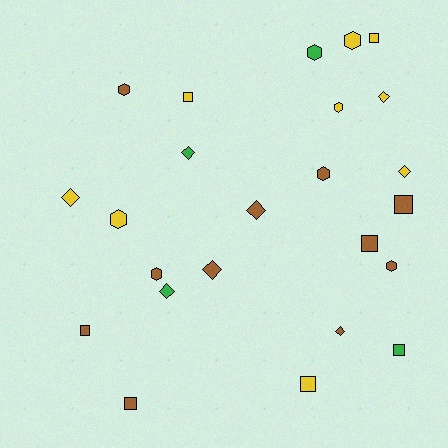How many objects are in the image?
There are 24 objects.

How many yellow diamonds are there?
There are 3 yellow diamonds.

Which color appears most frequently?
Brown, with 11 objects.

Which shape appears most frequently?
Square, with 8 objects.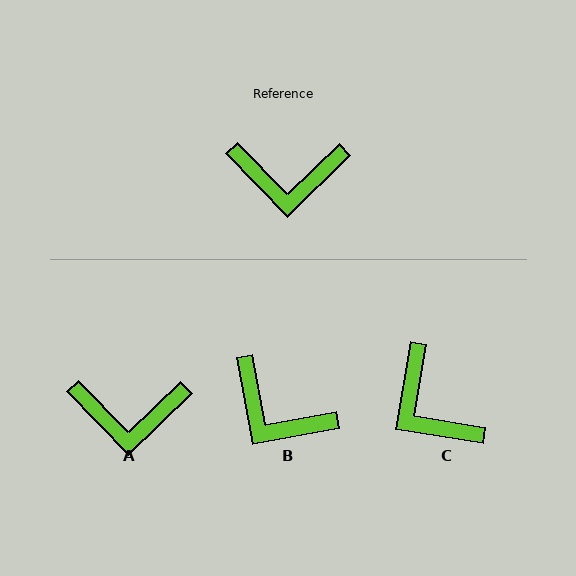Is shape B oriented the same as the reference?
No, it is off by about 34 degrees.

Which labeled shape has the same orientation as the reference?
A.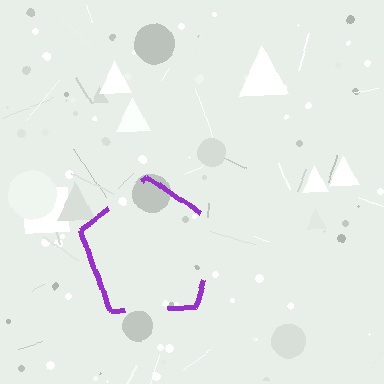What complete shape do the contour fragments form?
The contour fragments form a pentagon.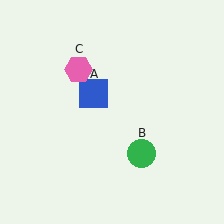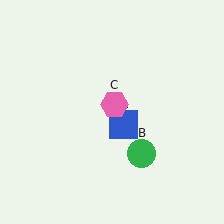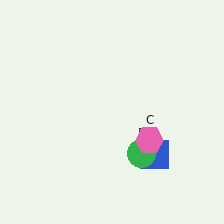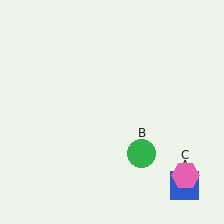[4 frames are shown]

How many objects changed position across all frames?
2 objects changed position: blue square (object A), pink hexagon (object C).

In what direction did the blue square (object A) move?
The blue square (object A) moved down and to the right.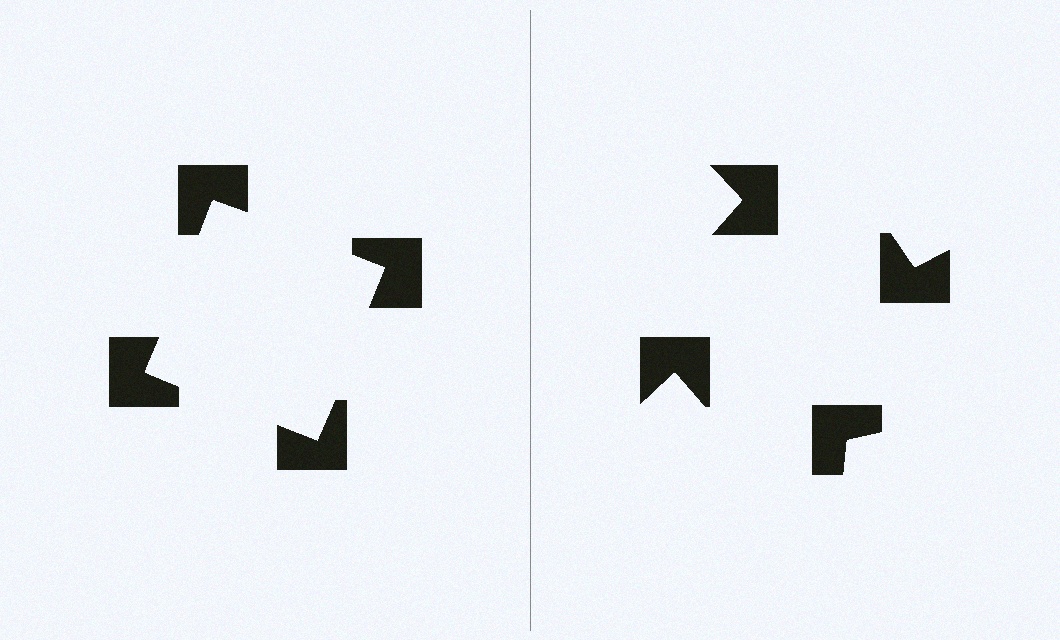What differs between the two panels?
The notched squares are positioned identically on both sides; only the wedge orientations differ. On the left they align to a square; on the right they are misaligned.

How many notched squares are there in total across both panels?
8 — 4 on each side.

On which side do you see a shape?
An illusory square appears on the left side. On the right side the wedge cuts are rotated, so no coherent shape forms.